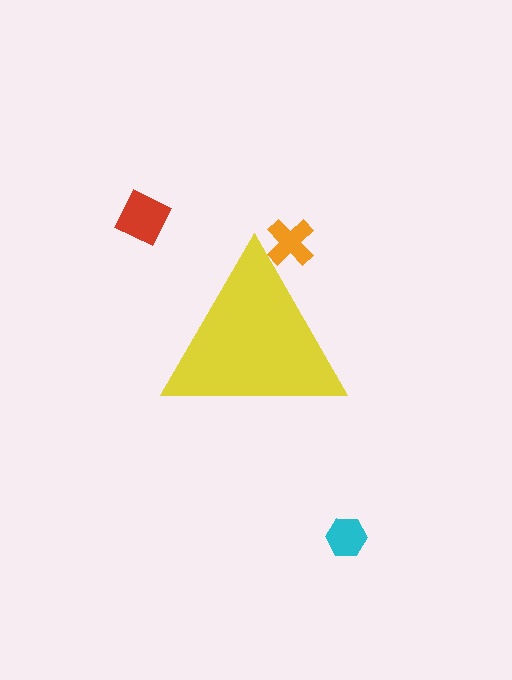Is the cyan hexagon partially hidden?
No, the cyan hexagon is fully visible.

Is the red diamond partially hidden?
No, the red diamond is fully visible.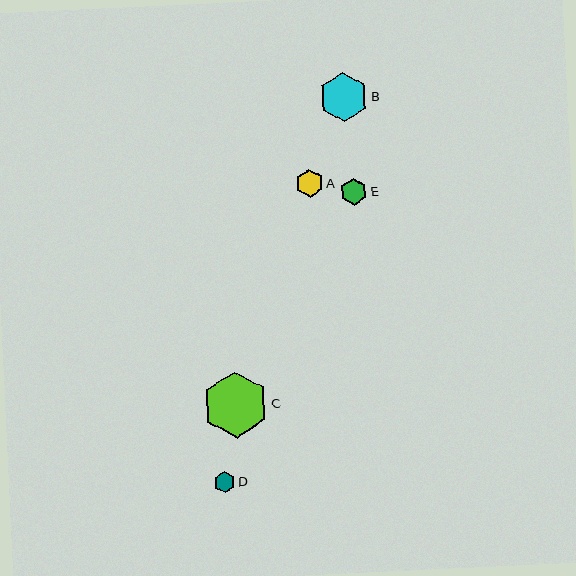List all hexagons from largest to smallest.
From largest to smallest: C, B, A, E, D.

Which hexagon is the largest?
Hexagon C is the largest with a size of approximately 66 pixels.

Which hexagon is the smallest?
Hexagon D is the smallest with a size of approximately 22 pixels.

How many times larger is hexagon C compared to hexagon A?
Hexagon C is approximately 2.4 times the size of hexagon A.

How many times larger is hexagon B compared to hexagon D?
Hexagon B is approximately 2.3 times the size of hexagon D.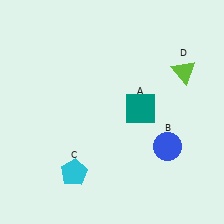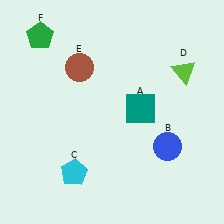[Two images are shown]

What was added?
A brown circle (E), a green pentagon (F) were added in Image 2.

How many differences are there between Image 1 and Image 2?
There are 2 differences between the two images.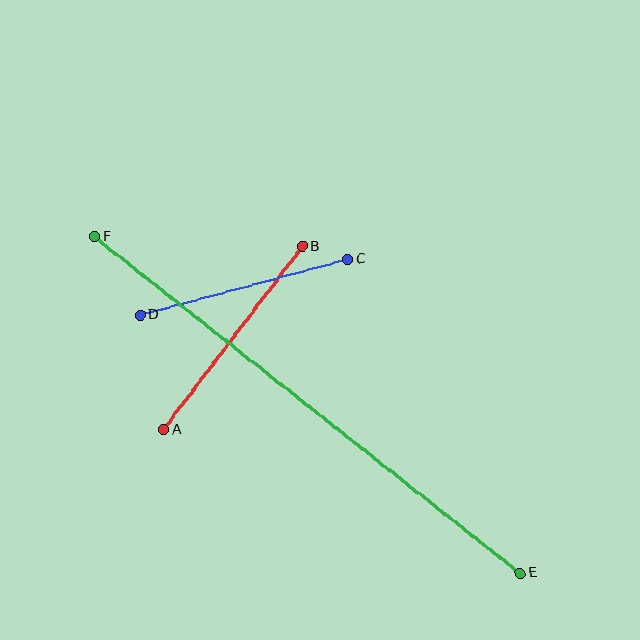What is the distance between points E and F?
The distance is approximately 543 pixels.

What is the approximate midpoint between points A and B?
The midpoint is at approximately (233, 338) pixels.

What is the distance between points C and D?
The distance is approximately 215 pixels.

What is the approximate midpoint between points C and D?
The midpoint is at approximately (244, 287) pixels.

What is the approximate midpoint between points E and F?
The midpoint is at approximately (307, 405) pixels.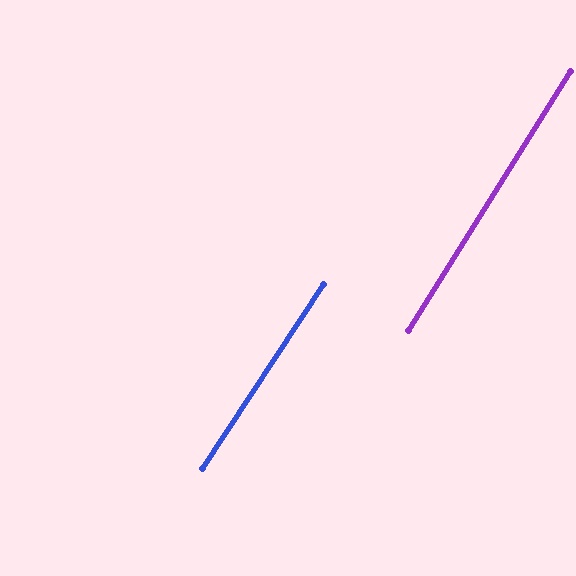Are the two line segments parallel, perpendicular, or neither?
Parallel — their directions differ by only 1.5°.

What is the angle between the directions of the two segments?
Approximately 2 degrees.